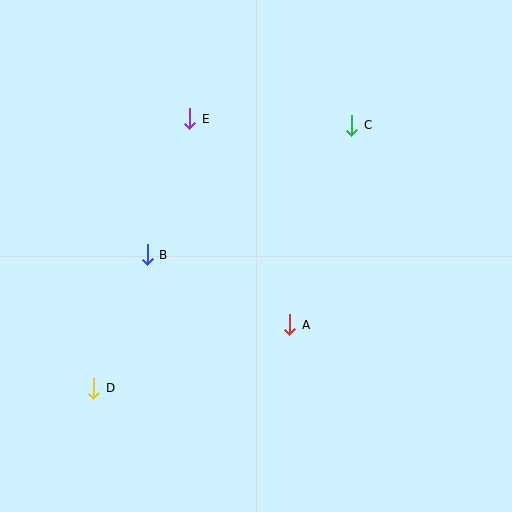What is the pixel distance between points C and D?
The distance between C and D is 369 pixels.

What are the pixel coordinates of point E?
Point E is at (190, 119).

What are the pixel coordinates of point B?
Point B is at (147, 255).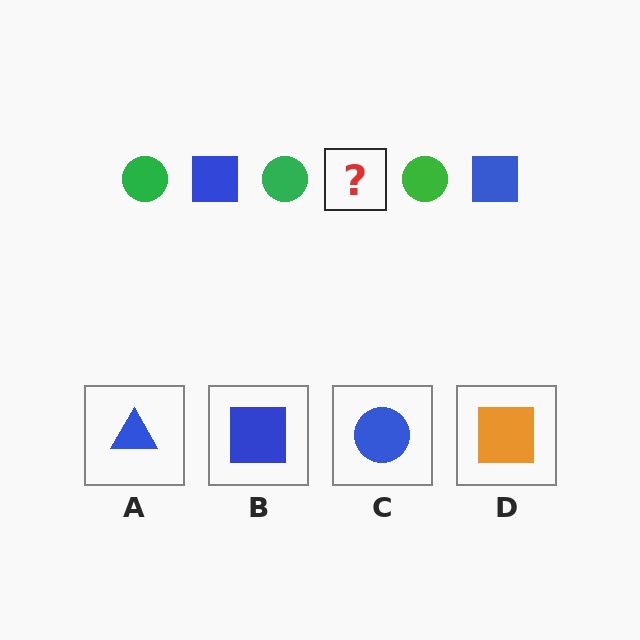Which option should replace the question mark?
Option B.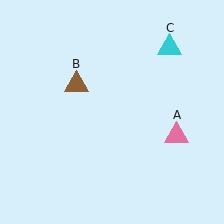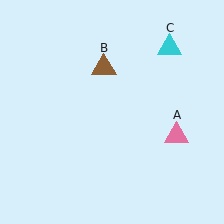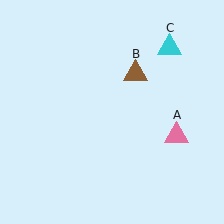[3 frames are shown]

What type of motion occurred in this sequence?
The brown triangle (object B) rotated clockwise around the center of the scene.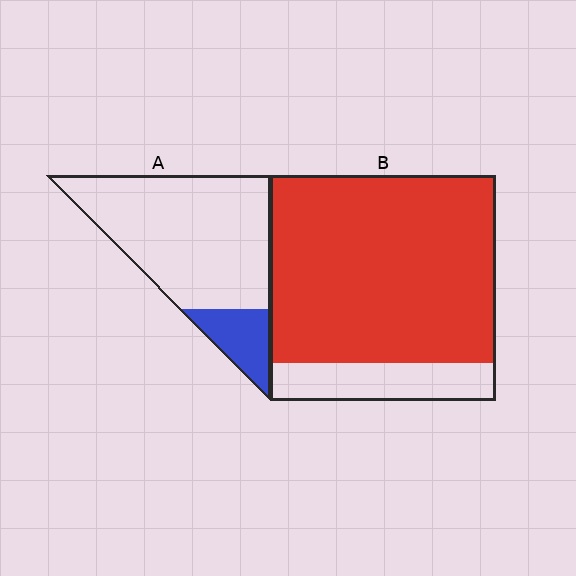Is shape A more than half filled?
No.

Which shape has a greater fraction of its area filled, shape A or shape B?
Shape B.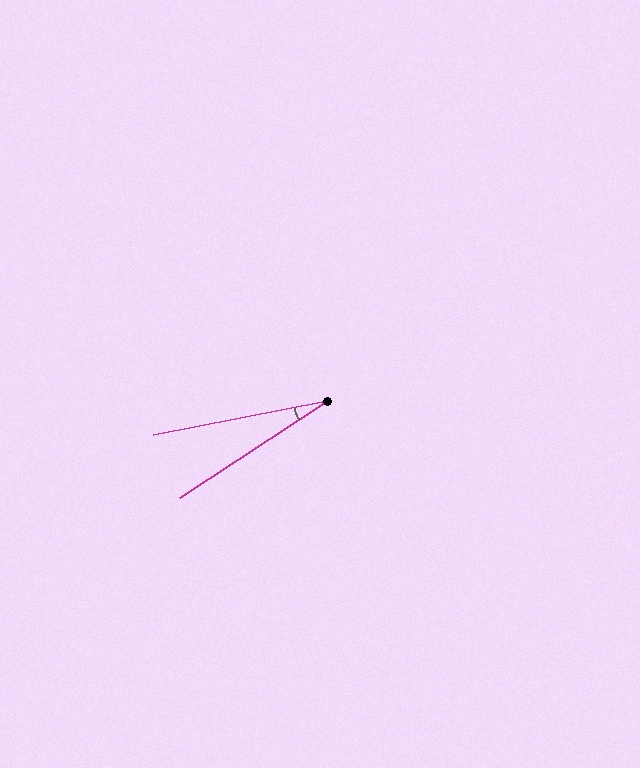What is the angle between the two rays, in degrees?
Approximately 22 degrees.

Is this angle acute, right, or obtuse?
It is acute.